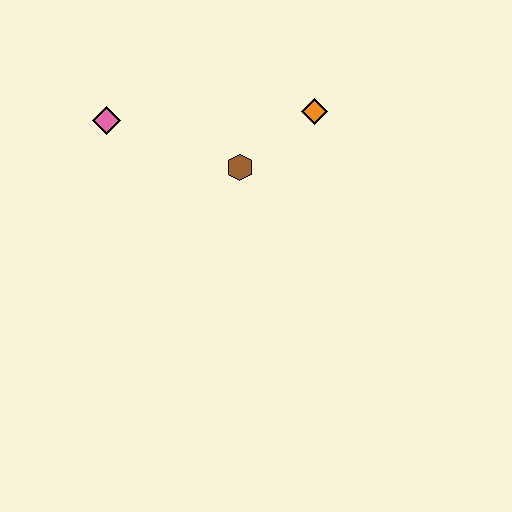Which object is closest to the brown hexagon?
The orange diamond is closest to the brown hexagon.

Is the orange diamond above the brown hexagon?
Yes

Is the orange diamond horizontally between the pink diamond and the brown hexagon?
No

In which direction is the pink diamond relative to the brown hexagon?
The pink diamond is to the left of the brown hexagon.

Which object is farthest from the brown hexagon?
The pink diamond is farthest from the brown hexagon.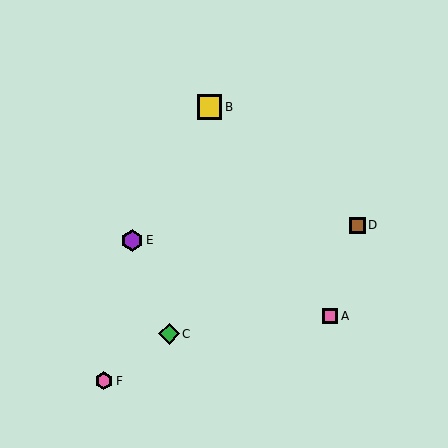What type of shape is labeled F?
Shape F is a pink hexagon.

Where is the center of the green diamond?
The center of the green diamond is at (169, 334).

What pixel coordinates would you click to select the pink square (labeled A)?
Click at (330, 316) to select the pink square A.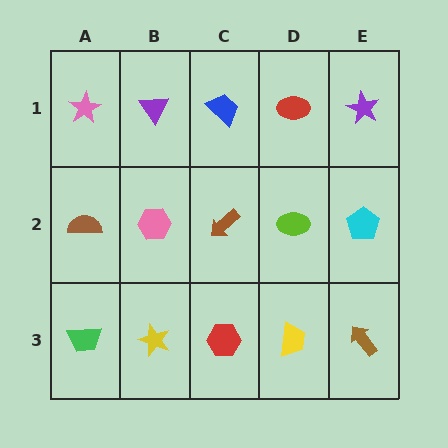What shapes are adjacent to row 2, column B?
A purple triangle (row 1, column B), a yellow star (row 3, column B), a brown semicircle (row 2, column A), a brown arrow (row 2, column C).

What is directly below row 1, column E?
A cyan pentagon.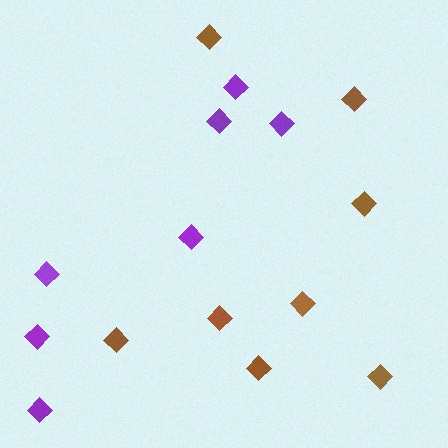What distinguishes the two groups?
There are 2 groups: one group of purple diamonds (7) and one group of brown diamonds (8).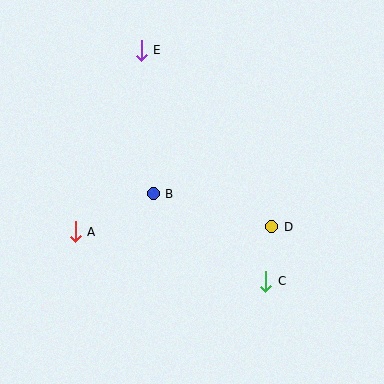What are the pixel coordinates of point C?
Point C is at (266, 281).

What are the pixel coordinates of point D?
Point D is at (272, 227).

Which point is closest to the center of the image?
Point B at (153, 194) is closest to the center.